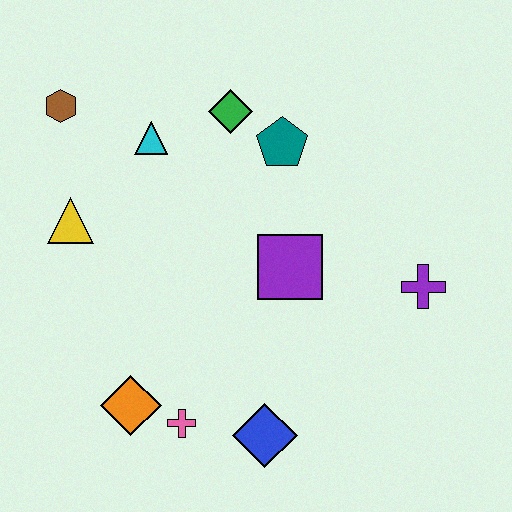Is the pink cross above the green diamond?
No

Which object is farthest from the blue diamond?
The brown hexagon is farthest from the blue diamond.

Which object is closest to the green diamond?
The teal pentagon is closest to the green diamond.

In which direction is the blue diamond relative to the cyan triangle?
The blue diamond is below the cyan triangle.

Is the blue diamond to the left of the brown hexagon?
No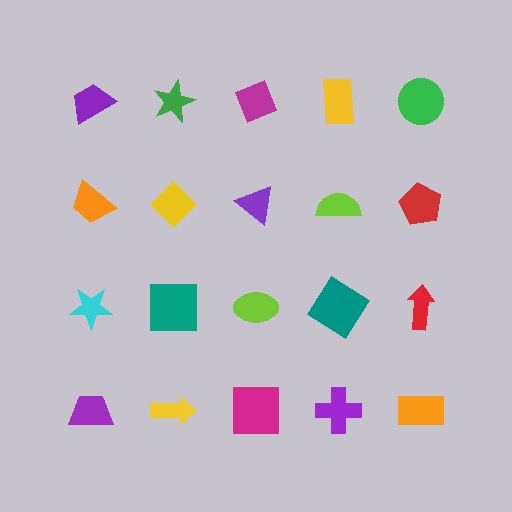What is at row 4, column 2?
A yellow arrow.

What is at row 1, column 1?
A purple trapezoid.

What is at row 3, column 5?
A red arrow.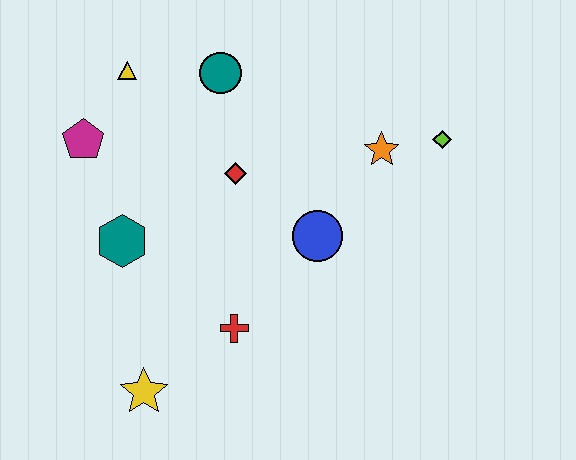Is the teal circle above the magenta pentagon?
Yes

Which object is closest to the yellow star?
The red cross is closest to the yellow star.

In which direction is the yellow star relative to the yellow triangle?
The yellow star is below the yellow triangle.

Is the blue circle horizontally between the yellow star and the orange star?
Yes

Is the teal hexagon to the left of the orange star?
Yes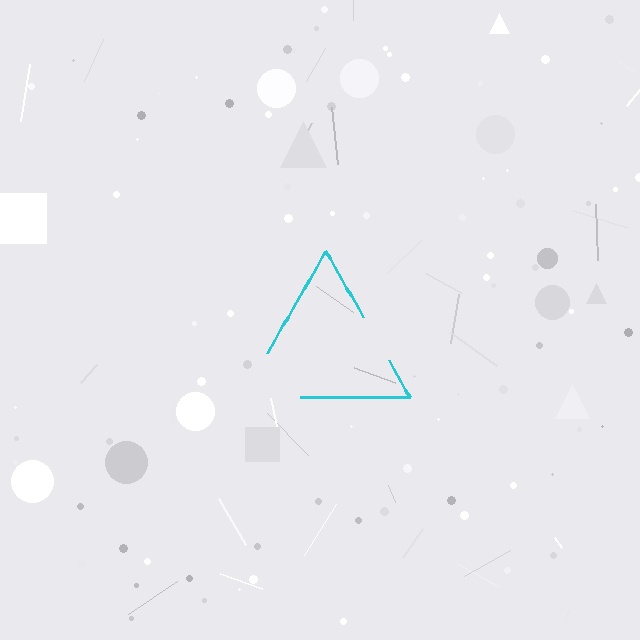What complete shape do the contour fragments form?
The contour fragments form a triangle.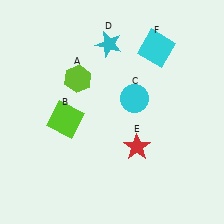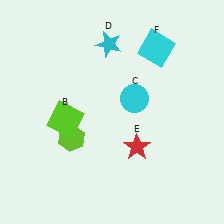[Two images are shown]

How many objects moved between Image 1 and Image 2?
1 object moved between the two images.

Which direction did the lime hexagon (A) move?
The lime hexagon (A) moved down.